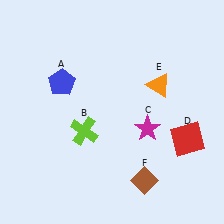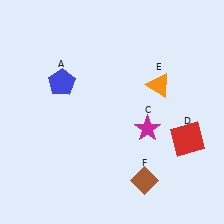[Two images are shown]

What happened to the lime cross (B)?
The lime cross (B) was removed in Image 2. It was in the bottom-left area of Image 1.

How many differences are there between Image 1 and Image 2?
There is 1 difference between the two images.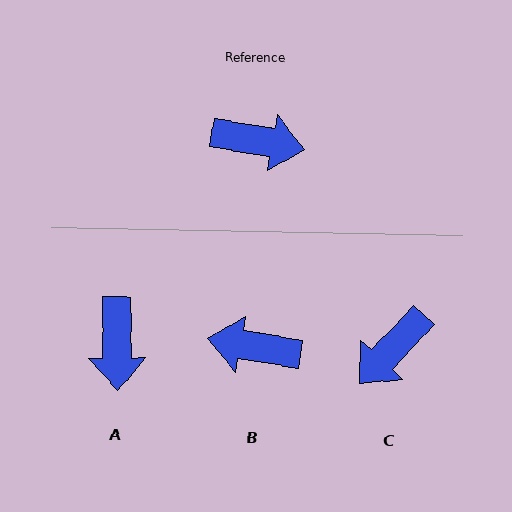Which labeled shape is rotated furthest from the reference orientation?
B, about 179 degrees away.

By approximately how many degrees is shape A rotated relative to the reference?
Approximately 79 degrees clockwise.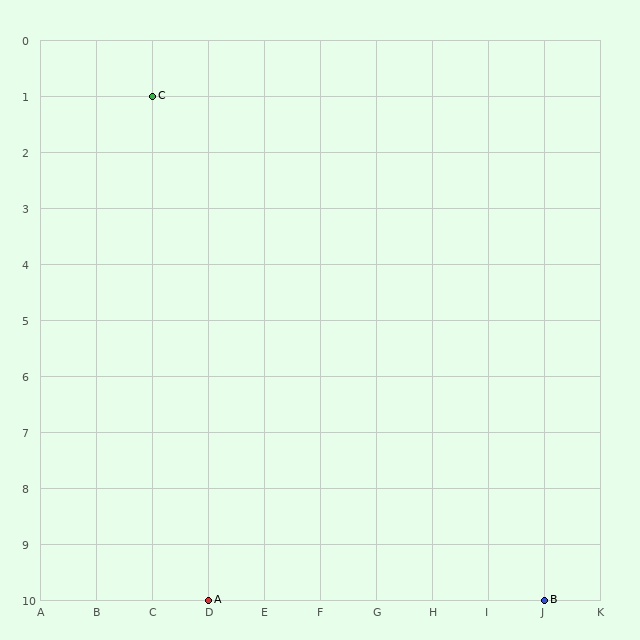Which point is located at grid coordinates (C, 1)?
Point C is at (C, 1).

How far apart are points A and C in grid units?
Points A and C are 1 column and 9 rows apart (about 9.1 grid units diagonally).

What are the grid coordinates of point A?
Point A is at grid coordinates (D, 10).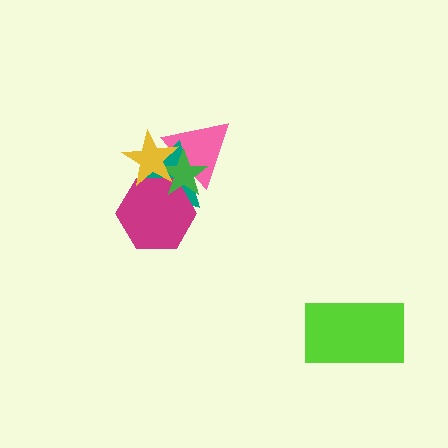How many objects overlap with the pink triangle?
3 objects overlap with the pink triangle.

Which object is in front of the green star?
The yellow star is in front of the green star.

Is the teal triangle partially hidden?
Yes, it is partially covered by another shape.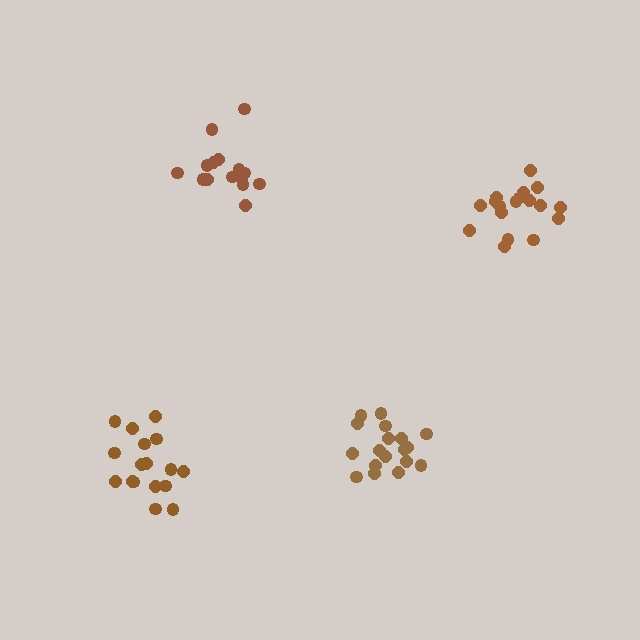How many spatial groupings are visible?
There are 4 spatial groupings.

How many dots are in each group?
Group 1: 18 dots, Group 2: 18 dots, Group 3: 15 dots, Group 4: 17 dots (68 total).